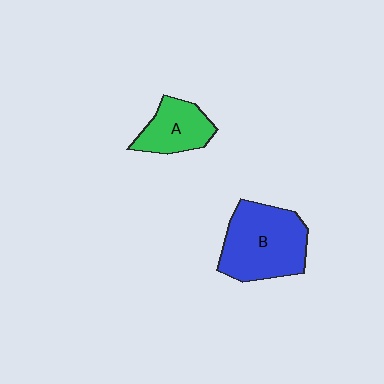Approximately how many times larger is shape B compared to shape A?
Approximately 1.8 times.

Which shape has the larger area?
Shape B (blue).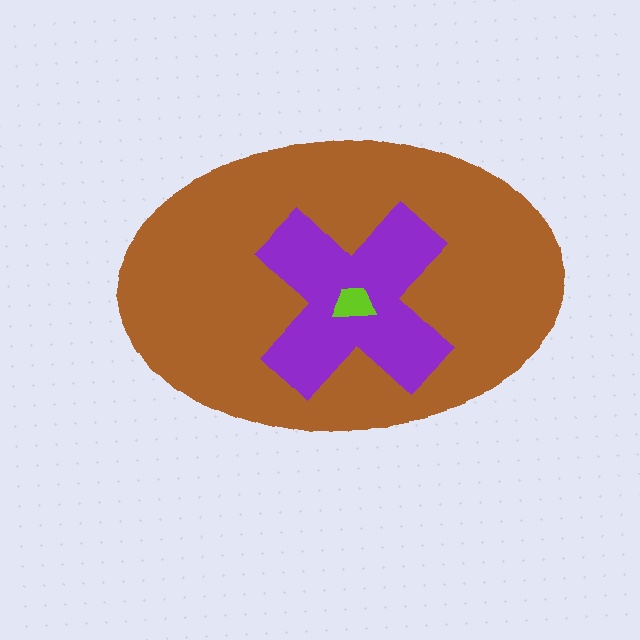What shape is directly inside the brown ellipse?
The purple cross.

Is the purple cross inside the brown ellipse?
Yes.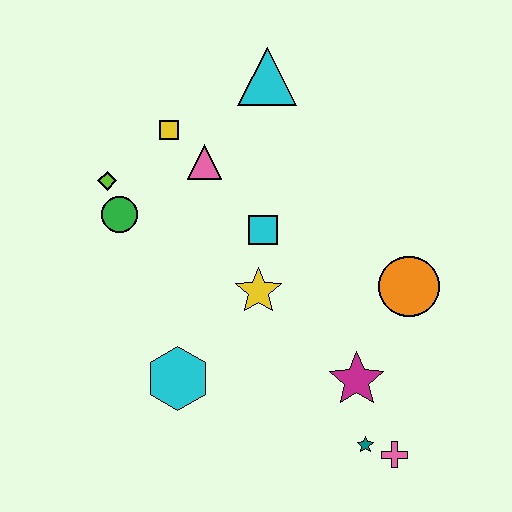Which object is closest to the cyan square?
The yellow star is closest to the cyan square.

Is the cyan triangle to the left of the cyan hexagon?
No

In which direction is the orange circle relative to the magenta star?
The orange circle is above the magenta star.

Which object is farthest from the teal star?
The cyan triangle is farthest from the teal star.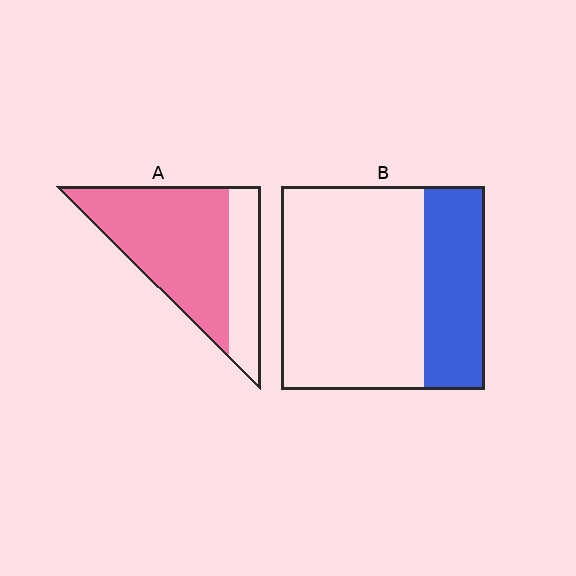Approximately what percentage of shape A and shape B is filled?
A is approximately 70% and B is approximately 30%.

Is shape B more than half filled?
No.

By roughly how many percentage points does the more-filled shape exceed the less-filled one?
By roughly 40 percentage points (A over B).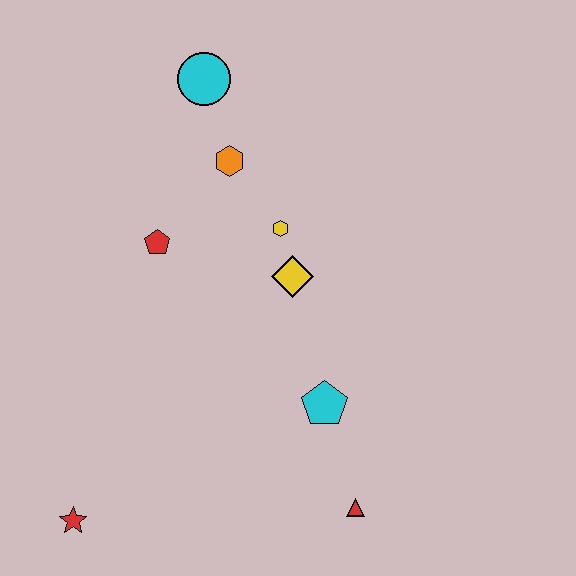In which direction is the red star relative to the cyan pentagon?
The red star is to the left of the cyan pentagon.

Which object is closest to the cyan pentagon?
The red triangle is closest to the cyan pentagon.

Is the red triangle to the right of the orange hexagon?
Yes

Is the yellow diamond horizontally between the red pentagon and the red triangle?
Yes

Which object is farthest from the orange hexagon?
The red star is farthest from the orange hexagon.